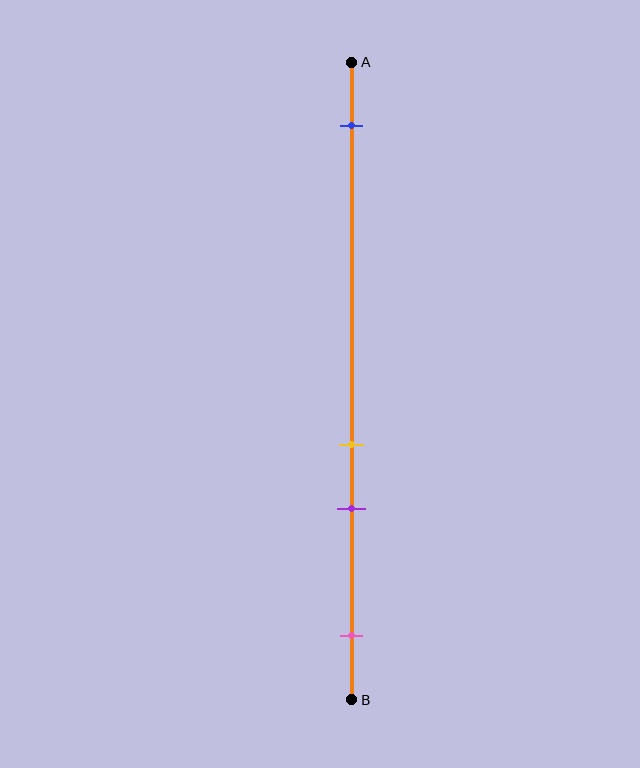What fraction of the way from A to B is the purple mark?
The purple mark is approximately 70% (0.7) of the way from A to B.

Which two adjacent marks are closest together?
The yellow and purple marks are the closest adjacent pair.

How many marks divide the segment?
There are 4 marks dividing the segment.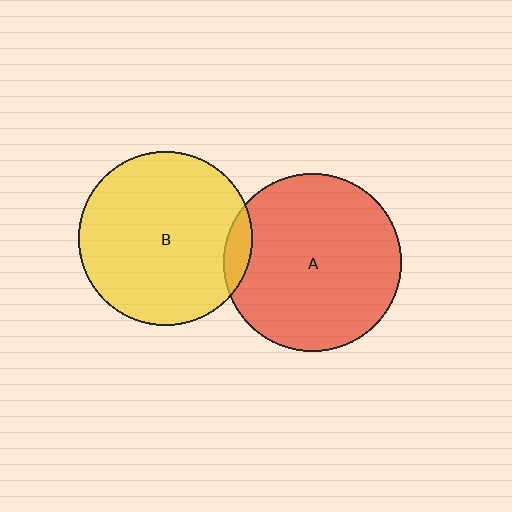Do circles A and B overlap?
Yes.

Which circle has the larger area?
Circle A (red).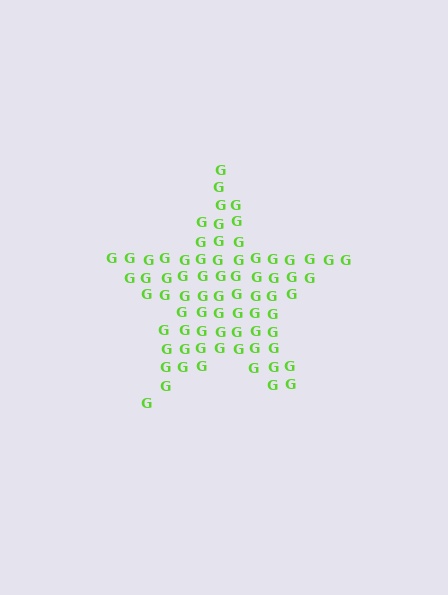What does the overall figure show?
The overall figure shows a star.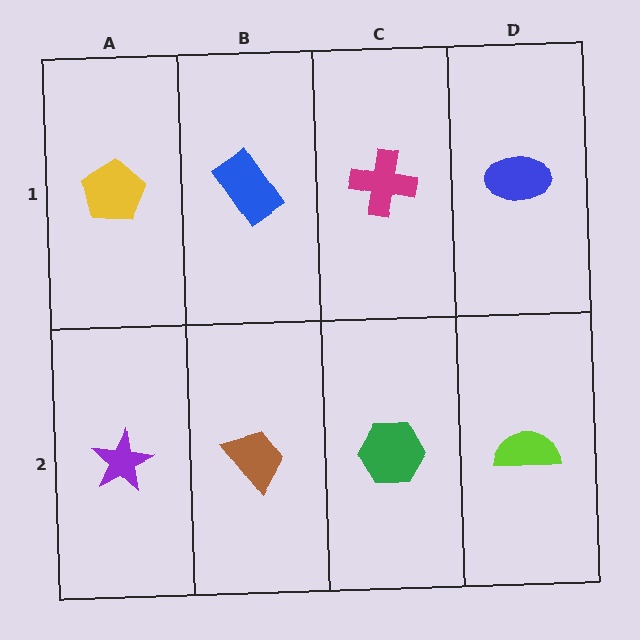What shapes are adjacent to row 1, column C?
A green hexagon (row 2, column C), a blue rectangle (row 1, column B), a blue ellipse (row 1, column D).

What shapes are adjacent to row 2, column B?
A blue rectangle (row 1, column B), a purple star (row 2, column A), a green hexagon (row 2, column C).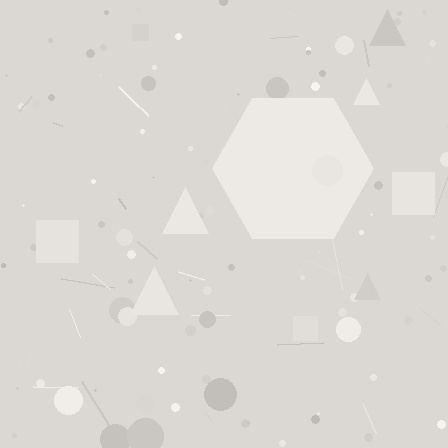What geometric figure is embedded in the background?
A hexagon is embedded in the background.